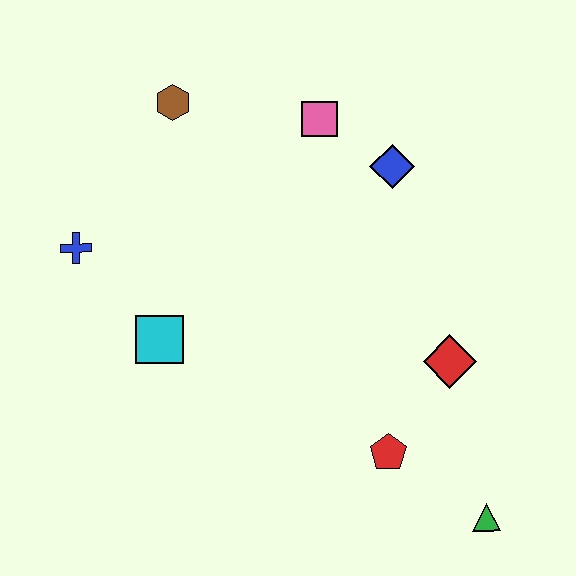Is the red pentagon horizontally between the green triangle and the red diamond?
No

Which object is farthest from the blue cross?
The green triangle is farthest from the blue cross.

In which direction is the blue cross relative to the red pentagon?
The blue cross is to the left of the red pentagon.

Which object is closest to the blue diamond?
The pink square is closest to the blue diamond.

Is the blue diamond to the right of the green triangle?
No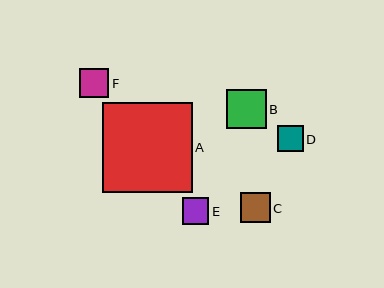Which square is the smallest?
Square D is the smallest with a size of approximately 26 pixels.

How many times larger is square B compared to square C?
Square B is approximately 1.3 times the size of square C.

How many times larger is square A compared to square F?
Square A is approximately 3.1 times the size of square F.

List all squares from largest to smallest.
From largest to smallest: A, B, C, F, E, D.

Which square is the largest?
Square A is the largest with a size of approximately 90 pixels.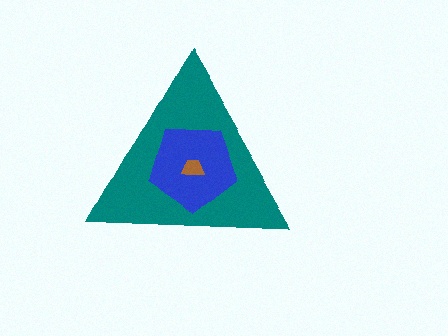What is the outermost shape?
The teal triangle.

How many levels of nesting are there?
3.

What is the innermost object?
The brown trapezoid.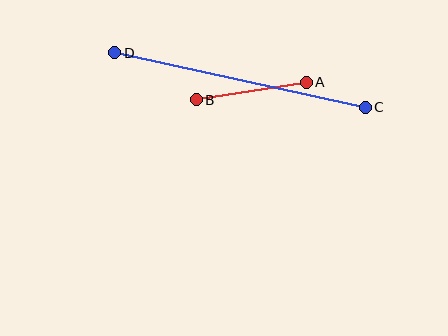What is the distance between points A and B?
The distance is approximately 111 pixels.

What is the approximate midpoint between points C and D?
The midpoint is at approximately (240, 80) pixels.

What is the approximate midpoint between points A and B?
The midpoint is at approximately (251, 91) pixels.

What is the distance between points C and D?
The distance is approximately 256 pixels.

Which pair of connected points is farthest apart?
Points C and D are farthest apart.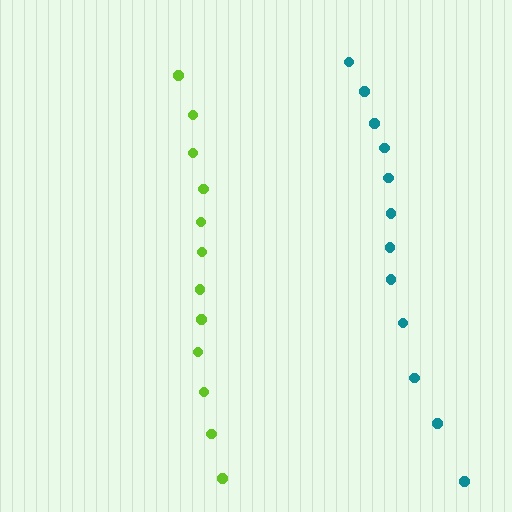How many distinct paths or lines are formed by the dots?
There are 2 distinct paths.